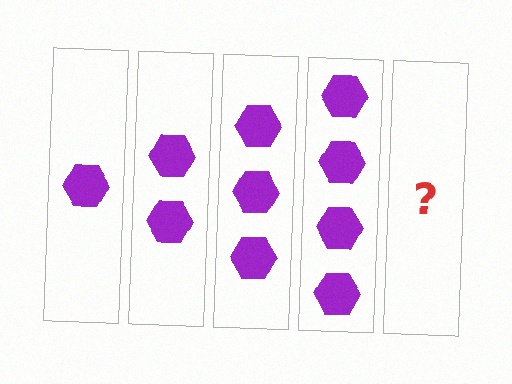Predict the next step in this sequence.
The next step is 5 hexagons.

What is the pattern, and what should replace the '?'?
The pattern is that each step adds one more hexagon. The '?' should be 5 hexagons.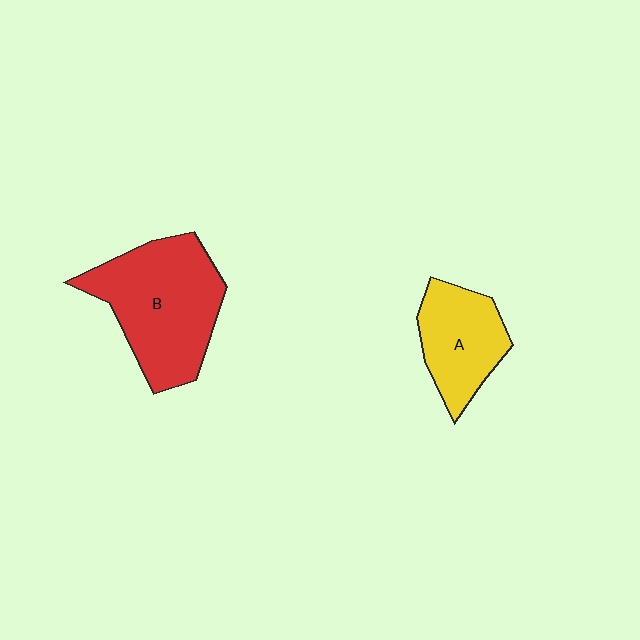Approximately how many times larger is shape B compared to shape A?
Approximately 1.7 times.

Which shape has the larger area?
Shape B (red).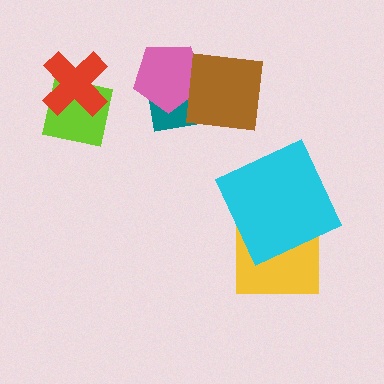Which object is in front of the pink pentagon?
The brown square is in front of the pink pentagon.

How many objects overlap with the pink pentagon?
2 objects overlap with the pink pentagon.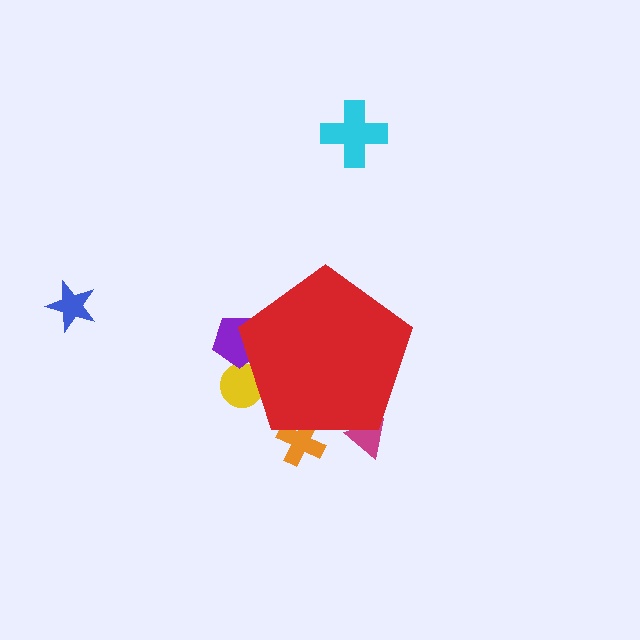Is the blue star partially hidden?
No, the blue star is fully visible.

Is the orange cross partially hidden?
Yes, the orange cross is partially hidden behind the red pentagon.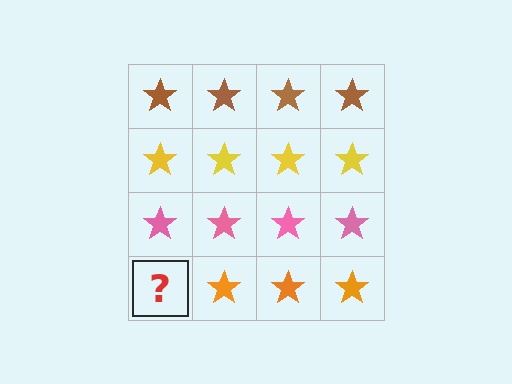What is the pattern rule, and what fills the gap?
The rule is that each row has a consistent color. The gap should be filled with an orange star.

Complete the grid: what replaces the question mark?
The question mark should be replaced with an orange star.